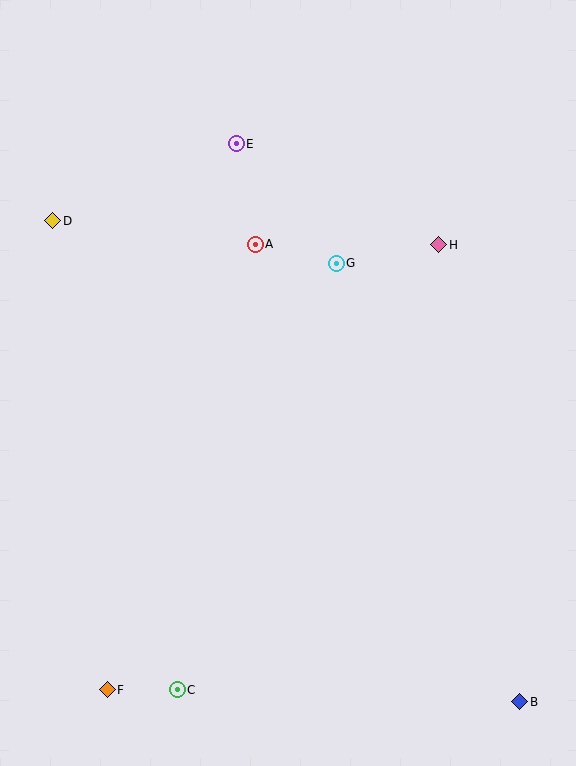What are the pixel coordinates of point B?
Point B is at (520, 702).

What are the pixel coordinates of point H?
Point H is at (439, 245).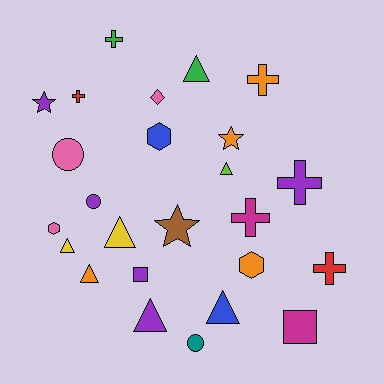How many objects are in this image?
There are 25 objects.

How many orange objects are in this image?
There are 4 orange objects.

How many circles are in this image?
There are 3 circles.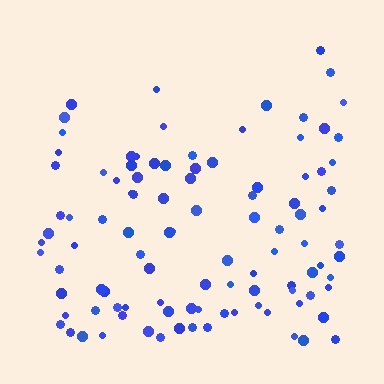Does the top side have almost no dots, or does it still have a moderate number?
Still a moderate number, just noticeably fewer than the bottom.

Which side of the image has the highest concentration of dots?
The bottom.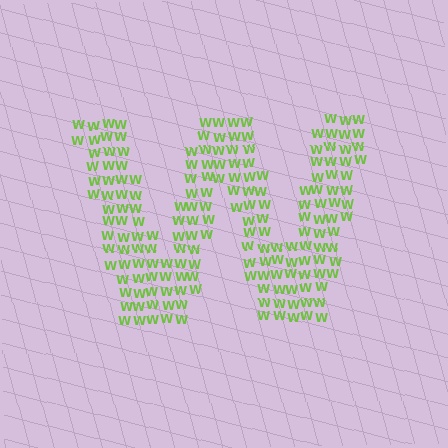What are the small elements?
The small elements are letter W's.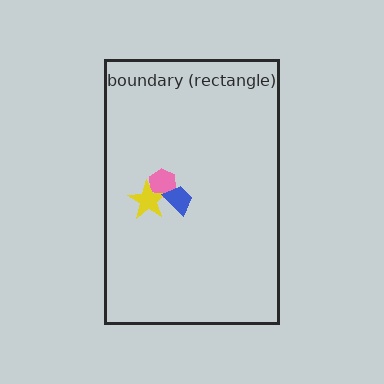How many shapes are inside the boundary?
3 inside, 0 outside.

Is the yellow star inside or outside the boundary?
Inside.